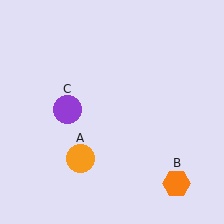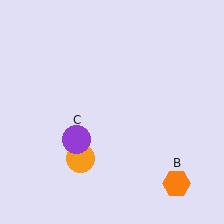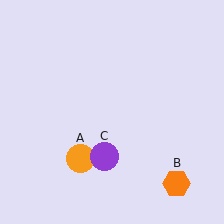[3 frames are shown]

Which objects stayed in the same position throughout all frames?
Orange circle (object A) and orange hexagon (object B) remained stationary.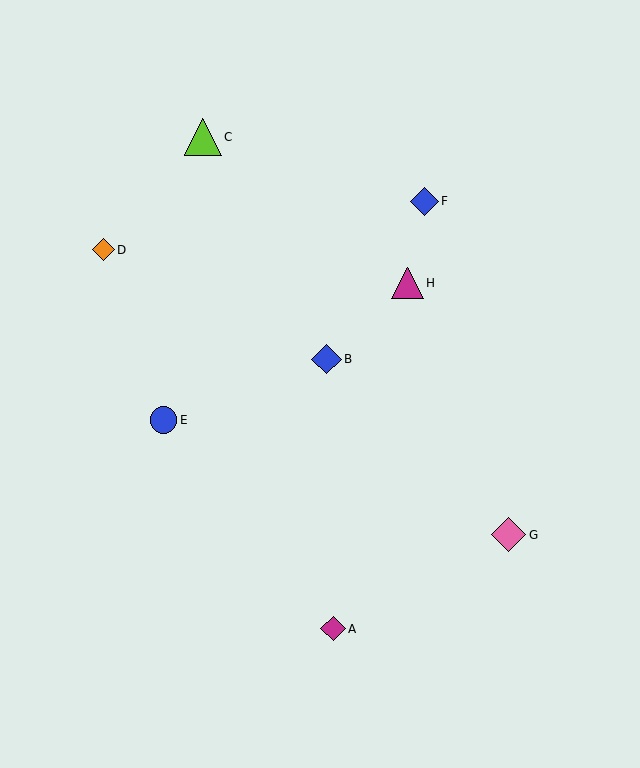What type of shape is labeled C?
Shape C is a lime triangle.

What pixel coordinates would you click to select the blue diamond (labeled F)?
Click at (425, 201) to select the blue diamond F.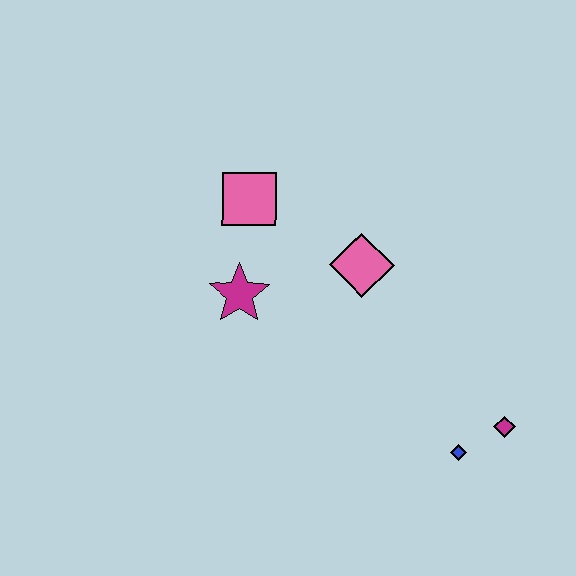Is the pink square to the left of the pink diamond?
Yes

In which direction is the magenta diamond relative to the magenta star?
The magenta diamond is to the right of the magenta star.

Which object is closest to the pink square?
The magenta star is closest to the pink square.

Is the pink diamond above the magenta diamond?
Yes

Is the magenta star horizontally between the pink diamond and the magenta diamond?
No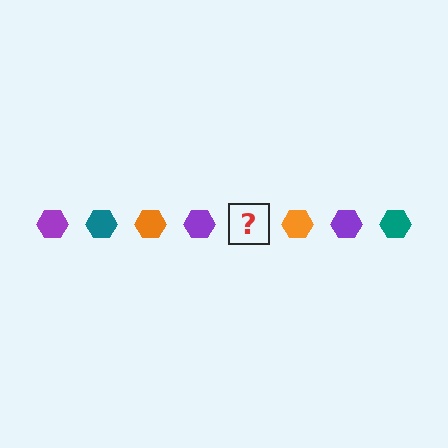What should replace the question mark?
The question mark should be replaced with a teal hexagon.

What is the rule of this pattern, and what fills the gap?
The rule is that the pattern cycles through purple, teal, orange hexagons. The gap should be filled with a teal hexagon.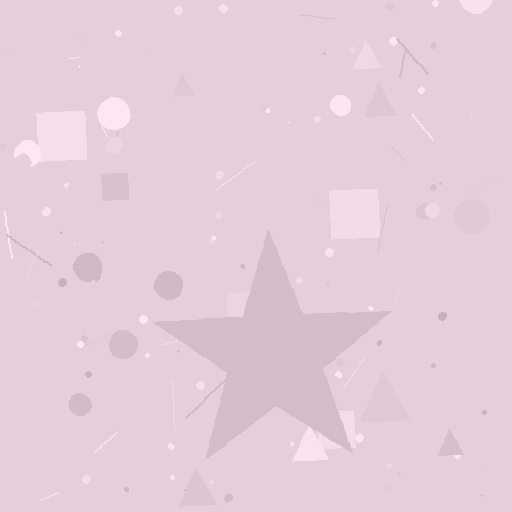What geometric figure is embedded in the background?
A star is embedded in the background.